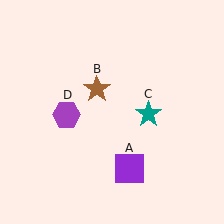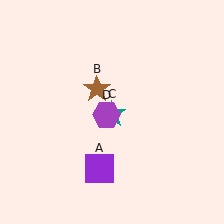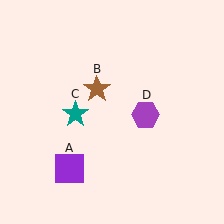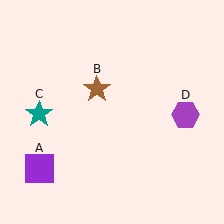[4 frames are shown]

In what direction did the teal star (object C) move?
The teal star (object C) moved left.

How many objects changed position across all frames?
3 objects changed position: purple square (object A), teal star (object C), purple hexagon (object D).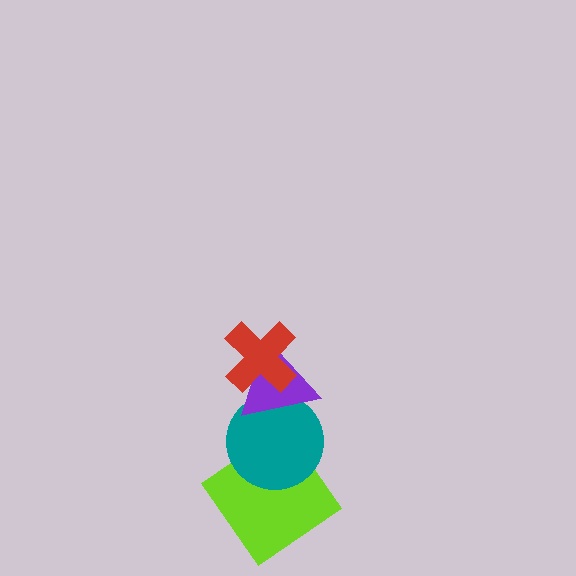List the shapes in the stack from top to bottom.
From top to bottom: the red cross, the purple triangle, the teal circle, the lime diamond.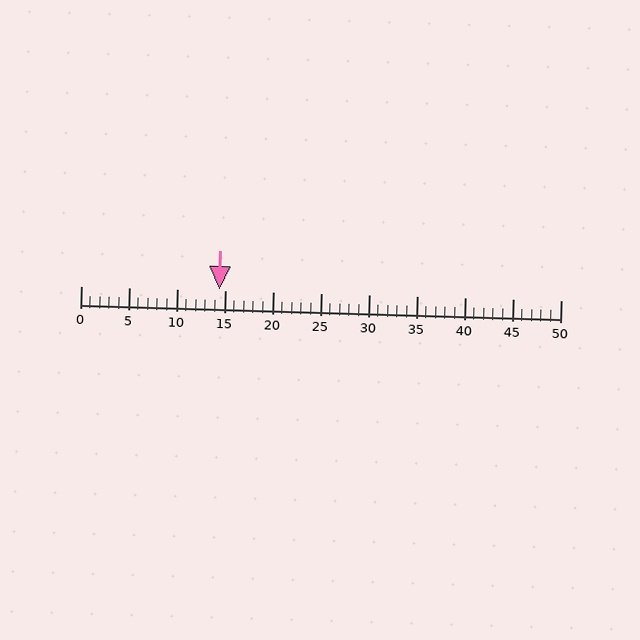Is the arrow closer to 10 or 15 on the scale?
The arrow is closer to 15.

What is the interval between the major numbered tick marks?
The major tick marks are spaced 5 units apart.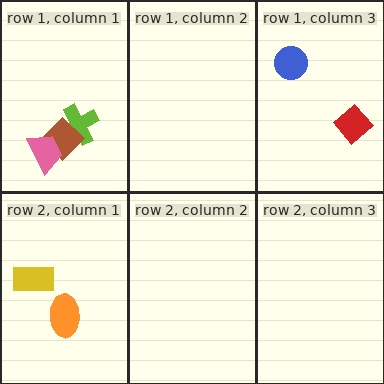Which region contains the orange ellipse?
The row 2, column 1 region.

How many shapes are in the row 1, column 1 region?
3.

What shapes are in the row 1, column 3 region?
The red diamond, the blue circle.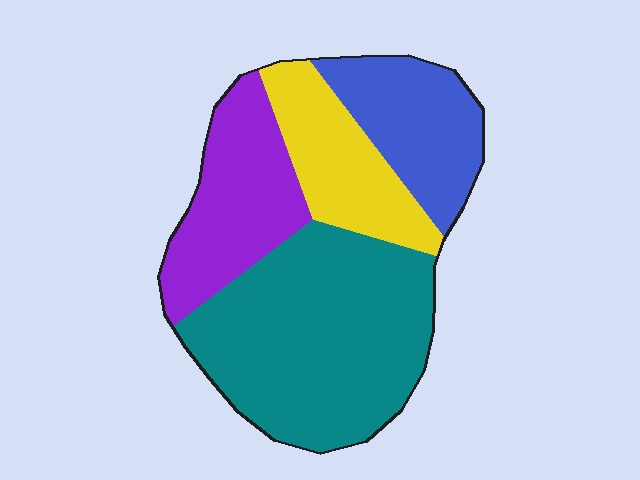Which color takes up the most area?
Teal, at roughly 45%.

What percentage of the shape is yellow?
Yellow covers around 15% of the shape.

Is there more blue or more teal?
Teal.